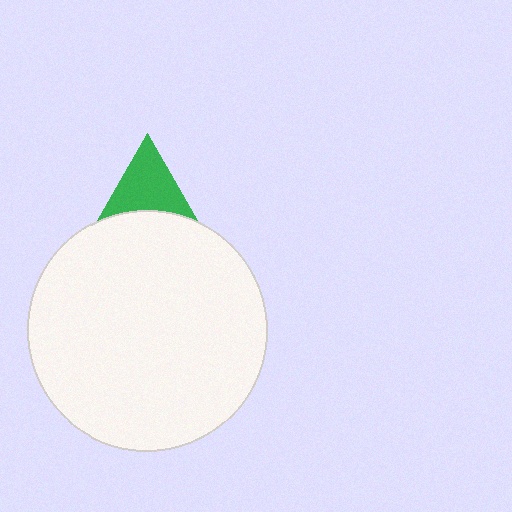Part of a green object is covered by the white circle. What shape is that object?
It is a triangle.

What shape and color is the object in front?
The object in front is a white circle.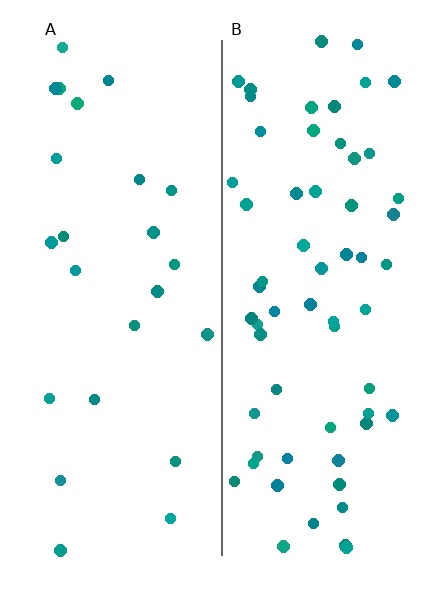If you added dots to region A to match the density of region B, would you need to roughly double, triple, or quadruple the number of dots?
Approximately double.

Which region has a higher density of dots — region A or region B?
B (the right).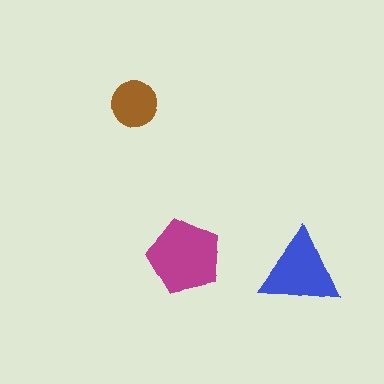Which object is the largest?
The magenta pentagon.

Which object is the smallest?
The brown circle.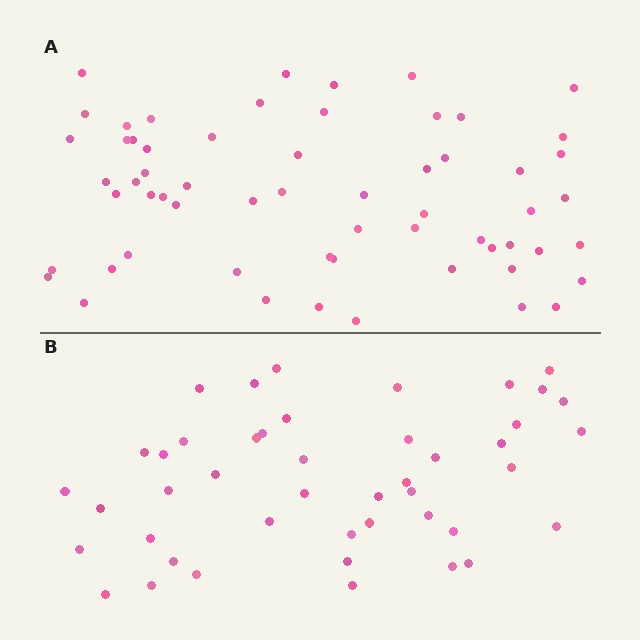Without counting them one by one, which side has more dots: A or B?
Region A (the top region) has more dots.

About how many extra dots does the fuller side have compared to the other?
Region A has approximately 15 more dots than region B.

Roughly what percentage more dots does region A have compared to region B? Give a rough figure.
About 35% more.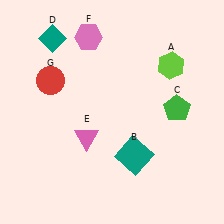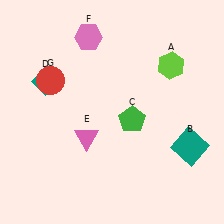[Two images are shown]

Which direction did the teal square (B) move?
The teal square (B) moved right.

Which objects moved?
The objects that moved are: the teal square (B), the green pentagon (C), the teal diamond (D).